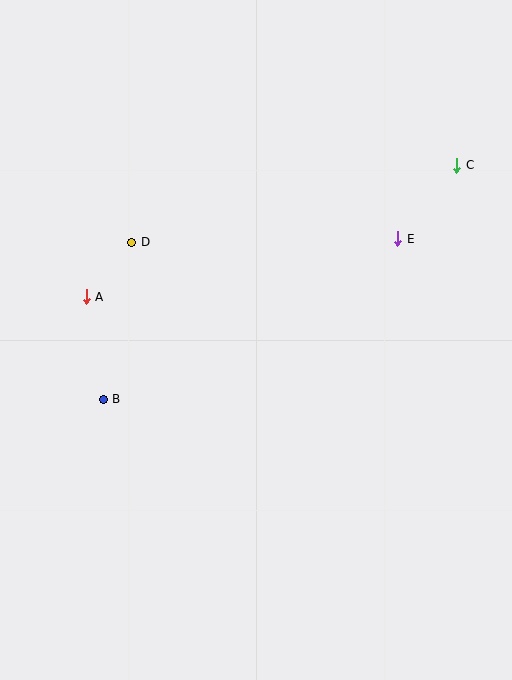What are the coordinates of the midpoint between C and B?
The midpoint between C and B is at (280, 282).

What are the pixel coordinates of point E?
Point E is at (398, 239).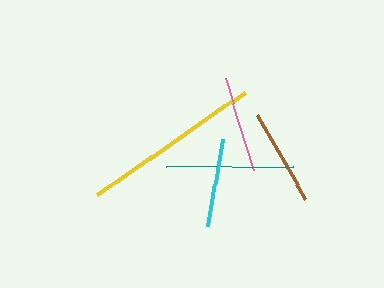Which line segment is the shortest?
The cyan line is the shortest at approximately 89 pixels.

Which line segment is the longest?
The yellow line is the longest at approximately 180 pixels.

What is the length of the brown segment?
The brown segment is approximately 97 pixels long.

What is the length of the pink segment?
The pink segment is approximately 96 pixels long.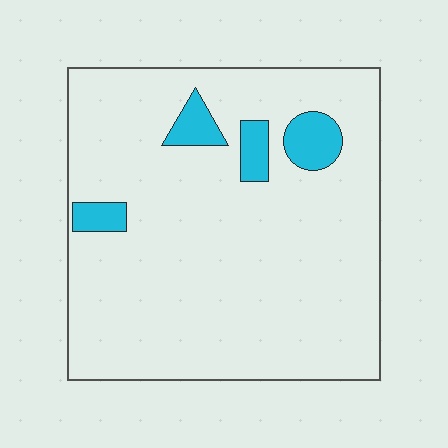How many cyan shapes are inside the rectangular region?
4.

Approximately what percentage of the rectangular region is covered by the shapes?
Approximately 10%.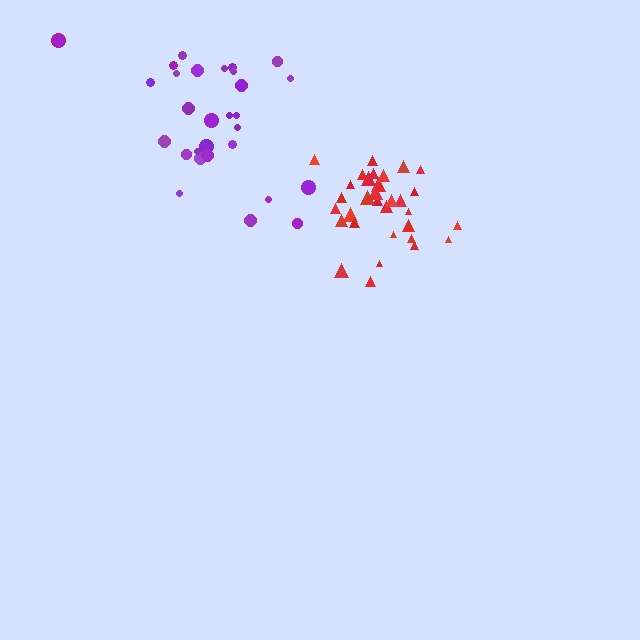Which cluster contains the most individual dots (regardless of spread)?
Red (32).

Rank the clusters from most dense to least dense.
red, purple.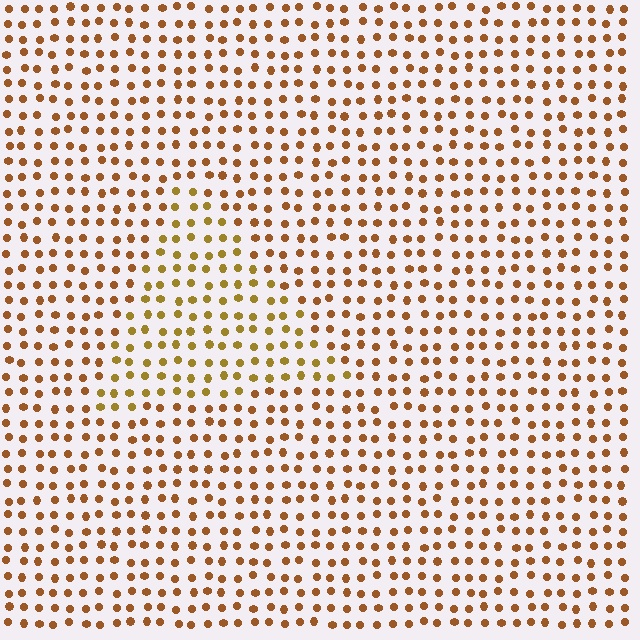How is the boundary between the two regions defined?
The boundary is defined purely by a slight shift in hue (about 22 degrees). Spacing, size, and orientation are identical on both sides.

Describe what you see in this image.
The image is filled with small brown elements in a uniform arrangement. A triangle-shaped region is visible where the elements are tinted to a slightly different hue, forming a subtle color boundary.